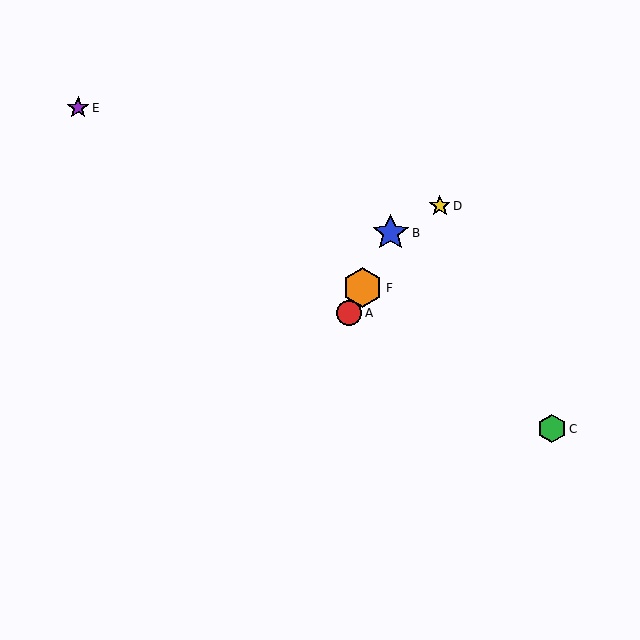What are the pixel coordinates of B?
Object B is at (391, 233).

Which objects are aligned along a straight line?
Objects A, B, F are aligned along a straight line.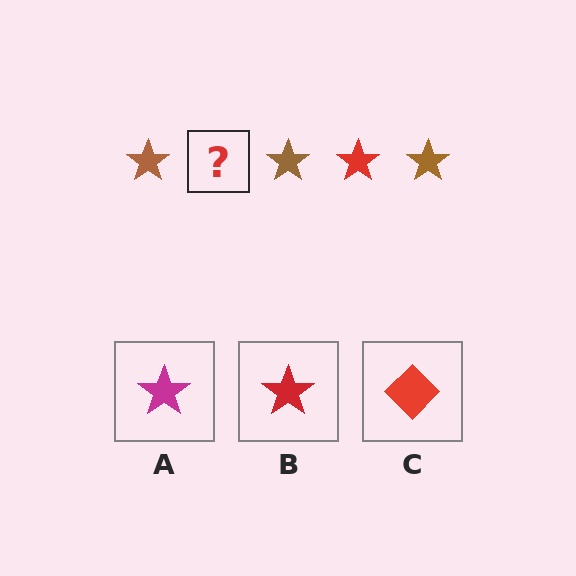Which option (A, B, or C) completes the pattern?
B.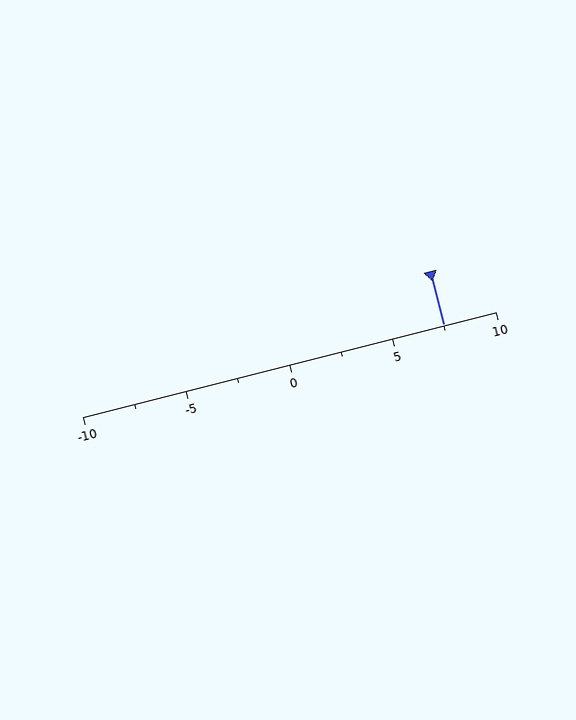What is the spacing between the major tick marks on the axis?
The major ticks are spaced 5 apart.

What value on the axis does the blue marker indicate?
The marker indicates approximately 7.5.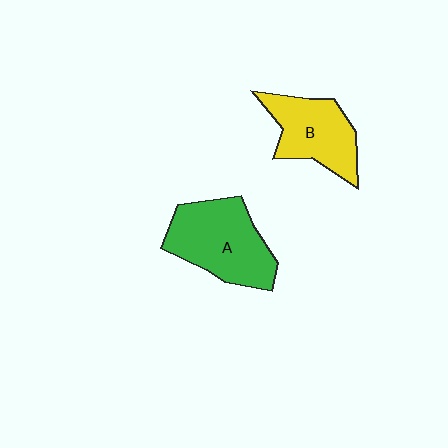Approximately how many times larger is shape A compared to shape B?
Approximately 1.3 times.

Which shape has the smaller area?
Shape B (yellow).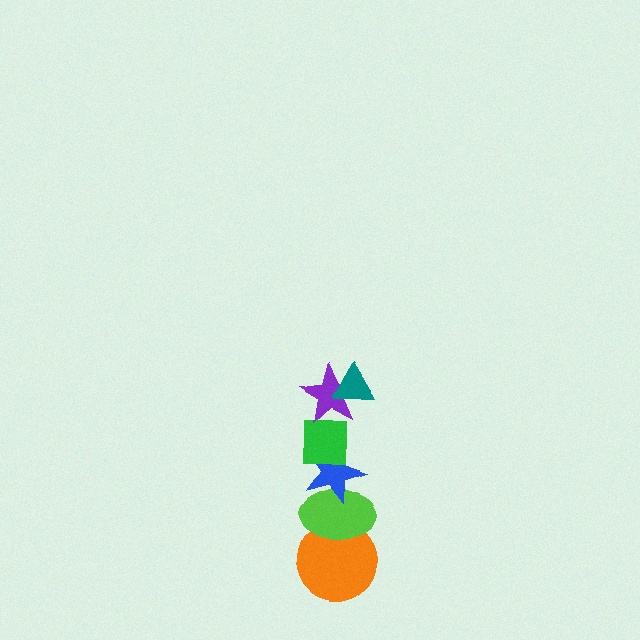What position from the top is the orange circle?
The orange circle is 6th from the top.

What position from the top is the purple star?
The purple star is 2nd from the top.